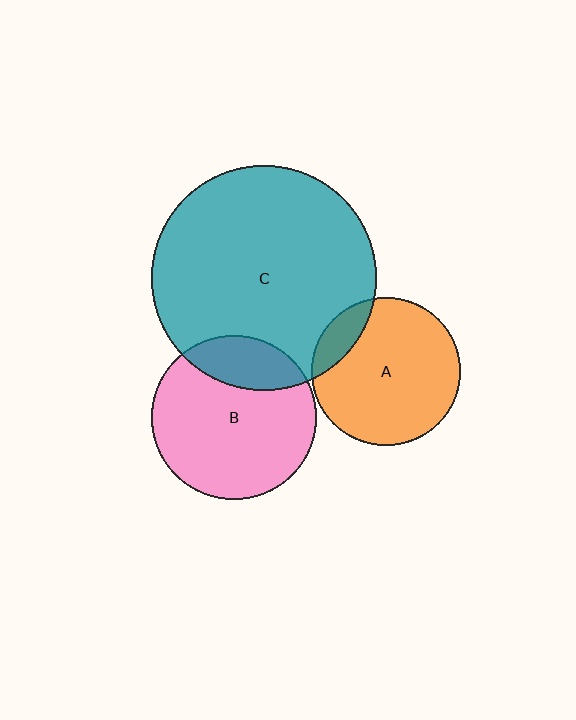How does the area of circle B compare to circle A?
Approximately 1.2 times.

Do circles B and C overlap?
Yes.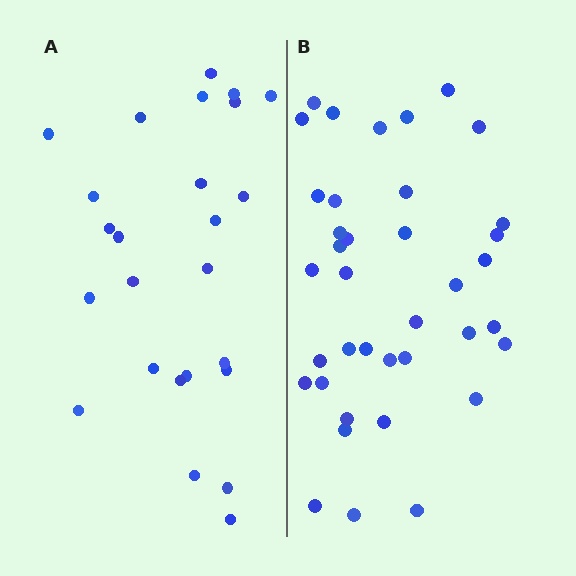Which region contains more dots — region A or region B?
Region B (the right region) has more dots.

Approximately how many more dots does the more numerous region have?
Region B has approximately 15 more dots than region A.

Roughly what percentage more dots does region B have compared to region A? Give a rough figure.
About 50% more.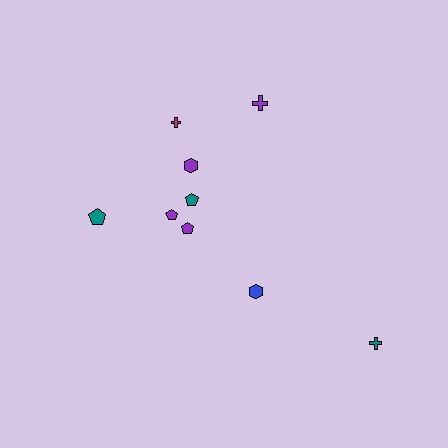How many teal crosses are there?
There is 1 teal cross.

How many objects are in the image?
There are 9 objects.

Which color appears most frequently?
Purple, with 4 objects.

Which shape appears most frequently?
Pentagon, with 4 objects.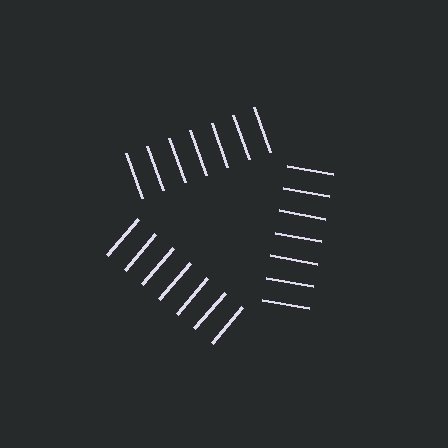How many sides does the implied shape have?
3 sides — the line-ends trace a triangle.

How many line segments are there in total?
21 — 7 along each of the 3 edges.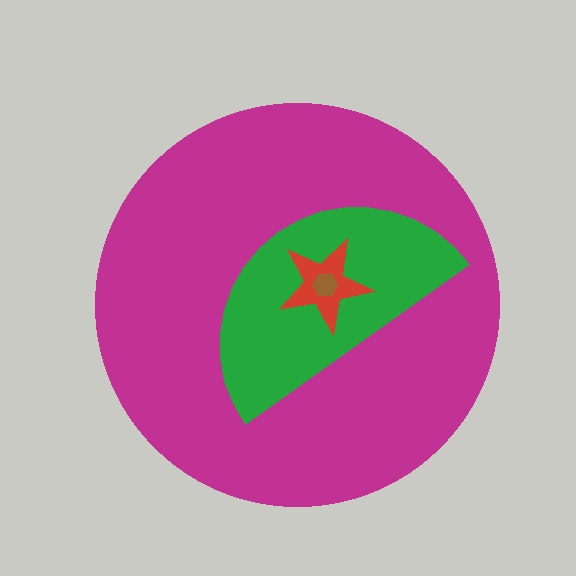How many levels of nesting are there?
4.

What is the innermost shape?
The brown hexagon.